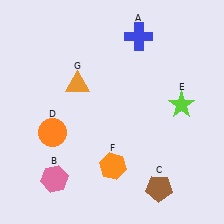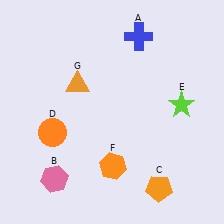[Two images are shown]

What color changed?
The pentagon (C) changed from brown in Image 1 to orange in Image 2.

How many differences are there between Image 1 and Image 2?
There is 1 difference between the two images.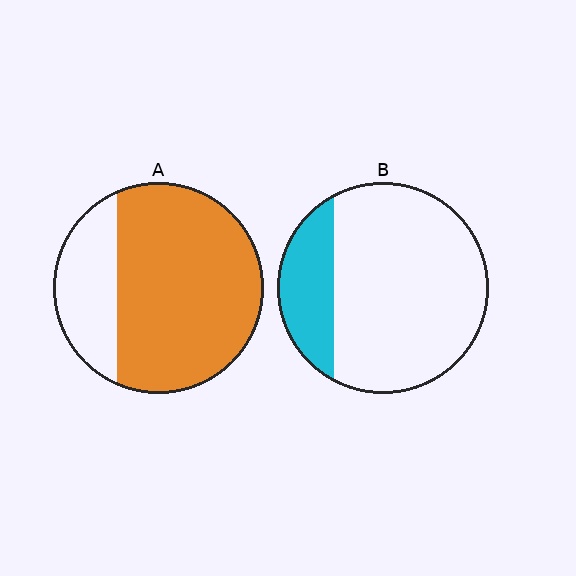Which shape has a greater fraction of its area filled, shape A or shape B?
Shape A.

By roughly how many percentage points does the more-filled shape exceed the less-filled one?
By roughly 55 percentage points (A over B).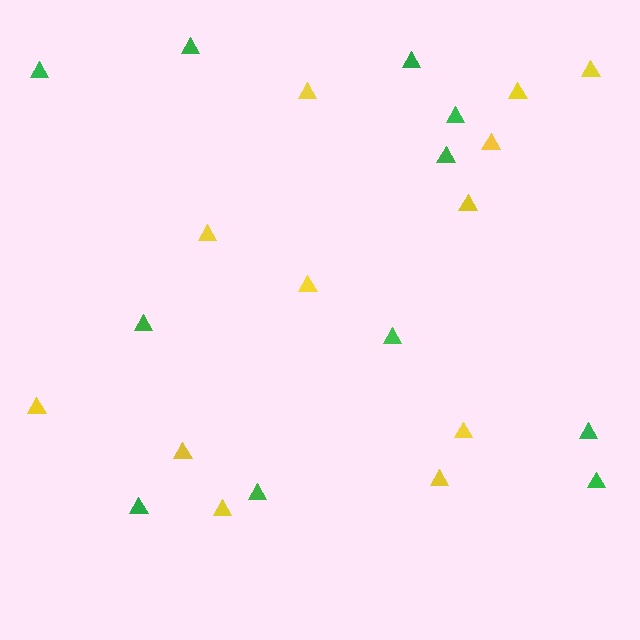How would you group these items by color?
There are 2 groups: one group of green triangles (11) and one group of yellow triangles (12).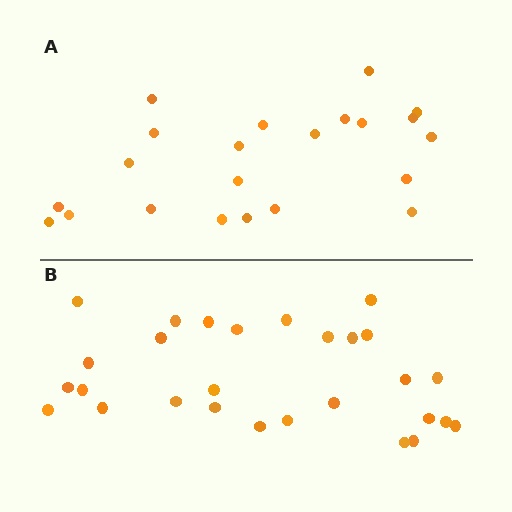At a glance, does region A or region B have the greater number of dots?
Region B (the bottom region) has more dots.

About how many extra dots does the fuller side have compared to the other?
Region B has about 6 more dots than region A.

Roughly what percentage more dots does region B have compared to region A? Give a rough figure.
About 25% more.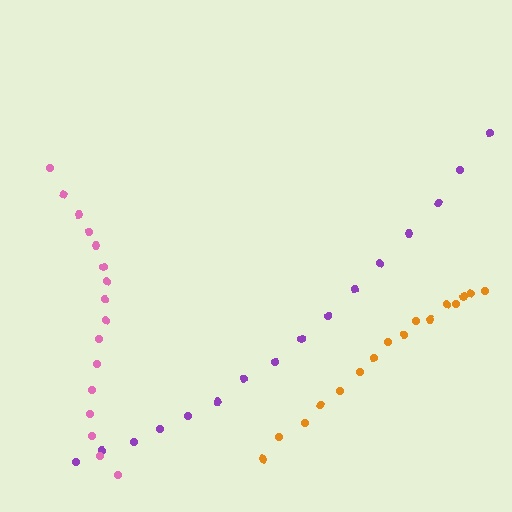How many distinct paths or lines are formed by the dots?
There are 3 distinct paths.